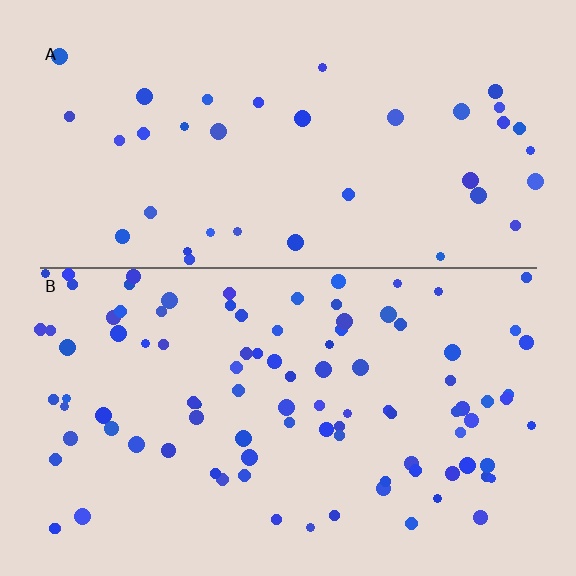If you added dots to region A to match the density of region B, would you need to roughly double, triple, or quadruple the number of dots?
Approximately triple.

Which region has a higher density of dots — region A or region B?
B (the bottom).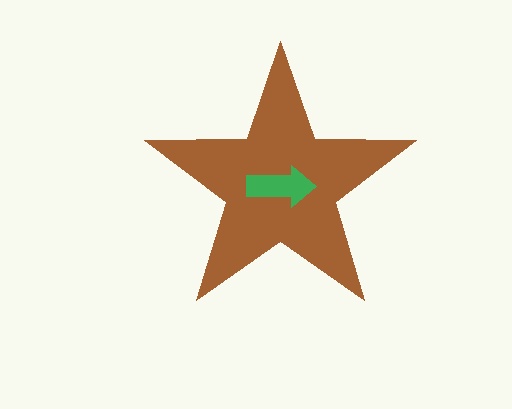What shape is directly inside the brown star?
The green arrow.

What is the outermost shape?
The brown star.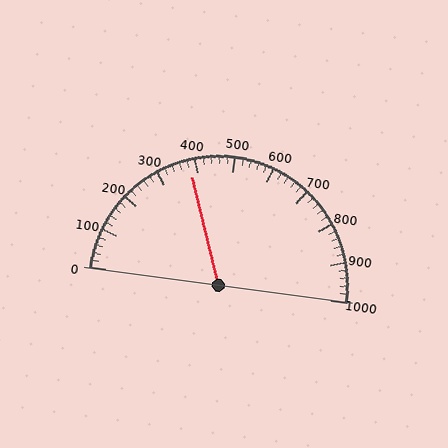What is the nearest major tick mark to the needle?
The nearest major tick mark is 400.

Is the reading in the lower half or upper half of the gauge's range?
The reading is in the lower half of the range (0 to 1000).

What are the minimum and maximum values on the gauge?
The gauge ranges from 0 to 1000.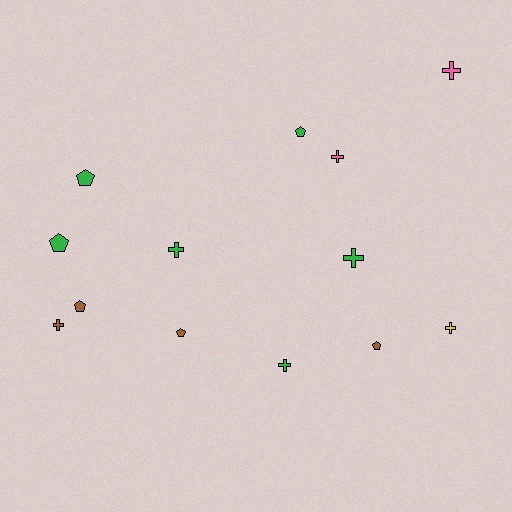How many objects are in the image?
There are 13 objects.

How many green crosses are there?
There are 3 green crosses.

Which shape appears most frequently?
Cross, with 7 objects.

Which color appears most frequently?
Green, with 6 objects.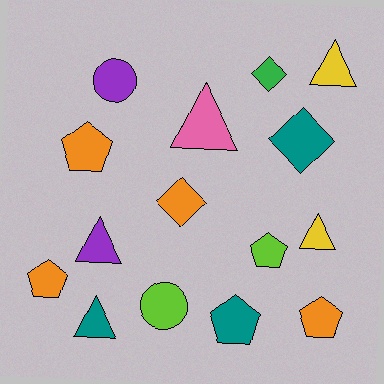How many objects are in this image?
There are 15 objects.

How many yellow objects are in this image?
There are 2 yellow objects.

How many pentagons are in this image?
There are 5 pentagons.